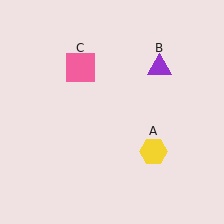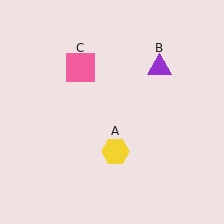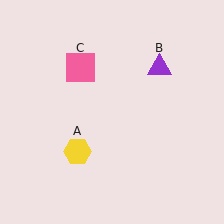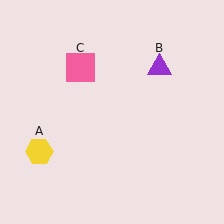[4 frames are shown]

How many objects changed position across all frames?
1 object changed position: yellow hexagon (object A).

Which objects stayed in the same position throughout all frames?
Purple triangle (object B) and pink square (object C) remained stationary.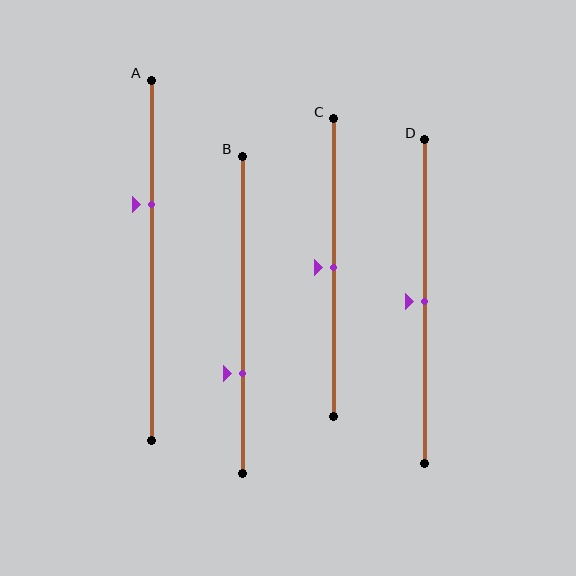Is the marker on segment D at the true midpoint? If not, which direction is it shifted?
Yes, the marker on segment D is at the true midpoint.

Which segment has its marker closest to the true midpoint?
Segment C has its marker closest to the true midpoint.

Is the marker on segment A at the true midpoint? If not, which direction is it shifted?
No, the marker on segment A is shifted upward by about 16% of the segment length.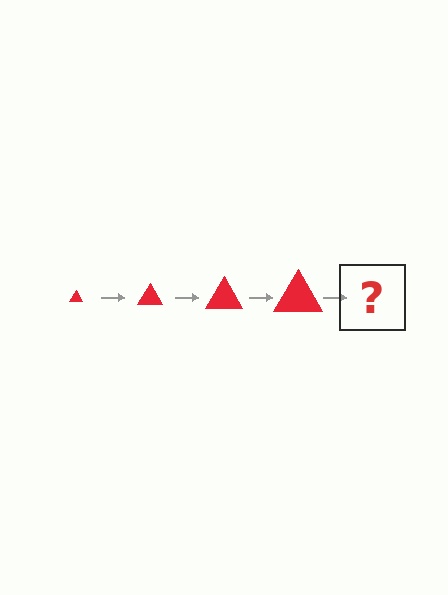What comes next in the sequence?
The next element should be a red triangle, larger than the previous one.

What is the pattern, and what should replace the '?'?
The pattern is that the triangle gets progressively larger each step. The '?' should be a red triangle, larger than the previous one.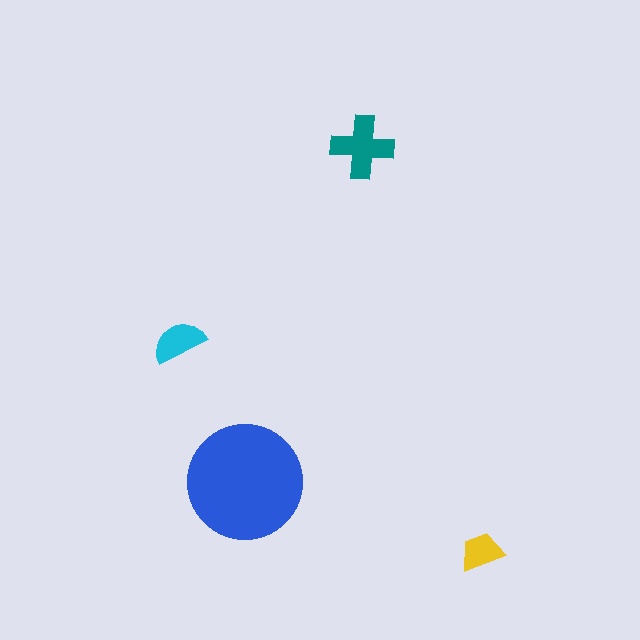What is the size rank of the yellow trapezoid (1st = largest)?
4th.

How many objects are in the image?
There are 4 objects in the image.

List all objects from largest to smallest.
The blue circle, the teal cross, the cyan semicircle, the yellow trapezoid.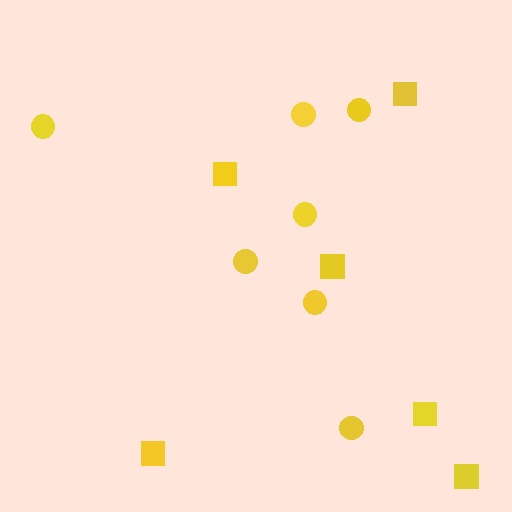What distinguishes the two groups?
There are 2 groups: one group of circles (7) and one group of squares (6).